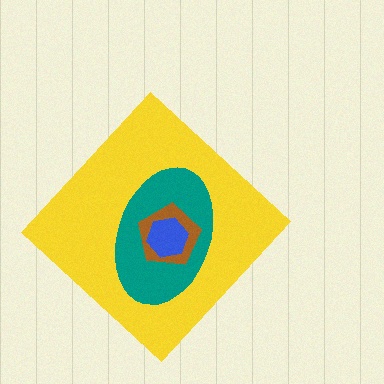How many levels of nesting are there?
4.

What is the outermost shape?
The yellow diamond.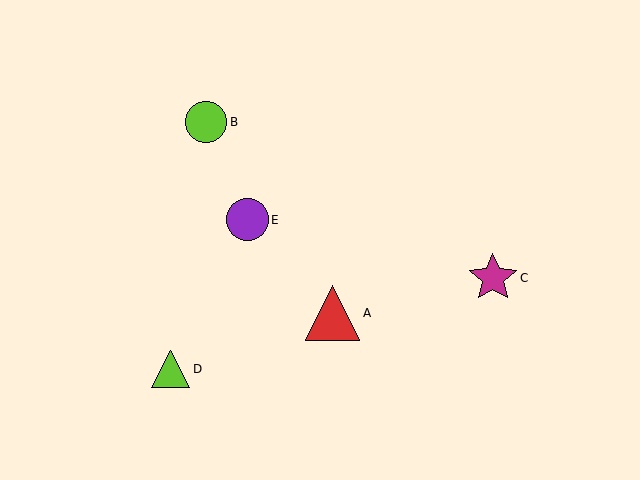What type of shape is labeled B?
Shape B is a lime circle.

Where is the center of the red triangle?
The center of the red triangle is at (333, 313).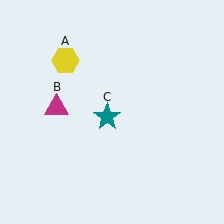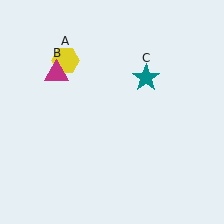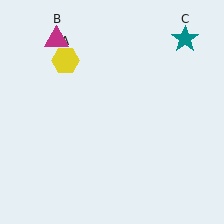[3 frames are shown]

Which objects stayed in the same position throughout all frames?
Yellow hexagon (object A) remained stationary.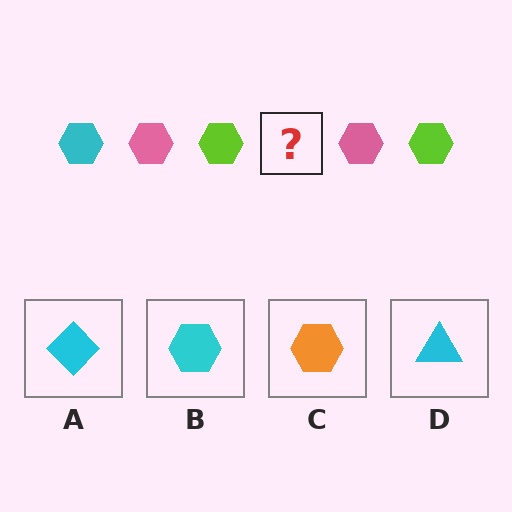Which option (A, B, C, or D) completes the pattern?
B.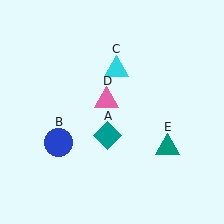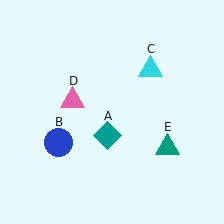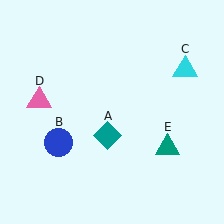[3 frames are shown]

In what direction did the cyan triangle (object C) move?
The cyan triangle (object C) moved right.